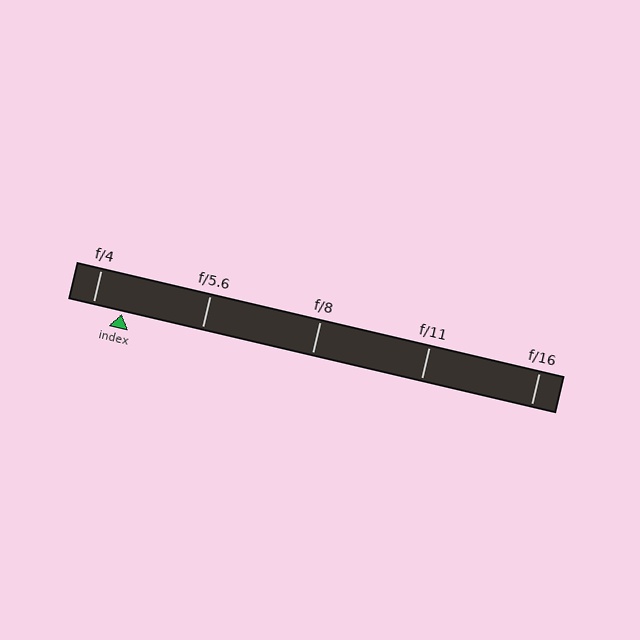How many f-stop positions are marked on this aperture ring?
There are 5 f-stop positions marked.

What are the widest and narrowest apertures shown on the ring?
The widest aperture shown is f/4 and the narrowest is f/16.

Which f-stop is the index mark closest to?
The index mark is closest to f/4.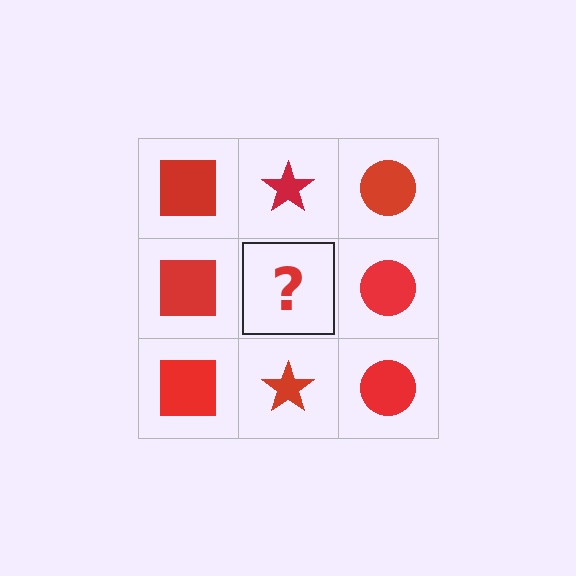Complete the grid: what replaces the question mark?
The question mark should be replaced with a red star.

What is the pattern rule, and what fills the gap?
The rule is that each column has a consistent shape. The gap should be filled with a red star.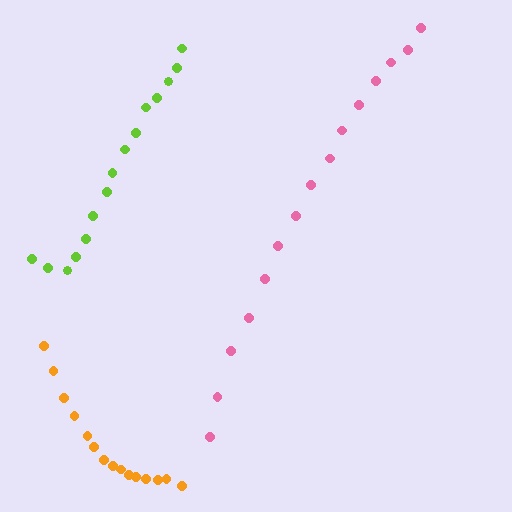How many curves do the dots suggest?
There are 3 distinct paths.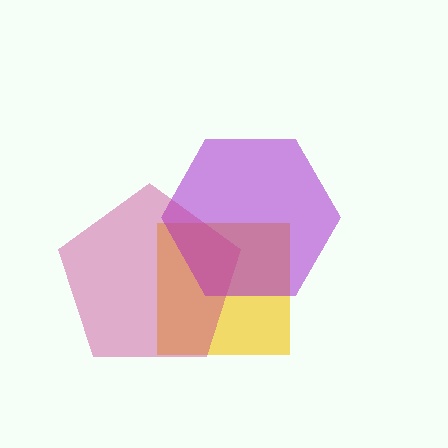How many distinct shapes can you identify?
There are 3 distinct shapes: a yellow square, a purple hexagon, a magenta pentagon.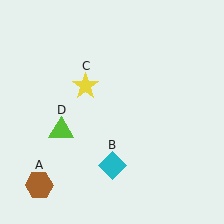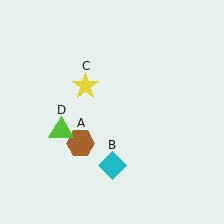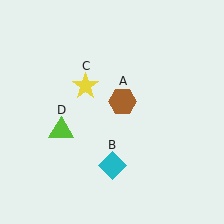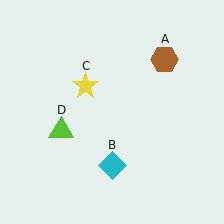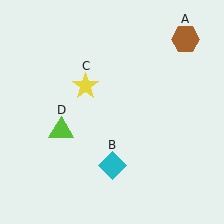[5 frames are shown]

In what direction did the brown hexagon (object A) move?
The brown hexagon (object A) moved up and to the right.